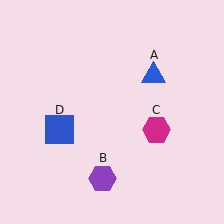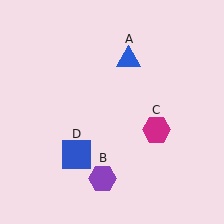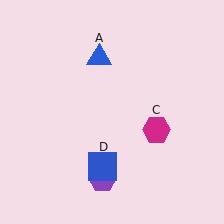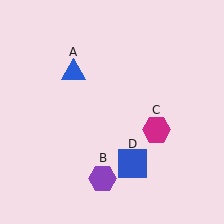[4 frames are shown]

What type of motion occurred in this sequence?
The blue triangle (object A), blue square (object D) rotated counterclockwise around the center of the scene.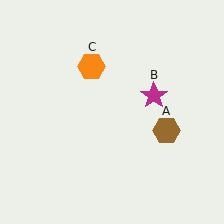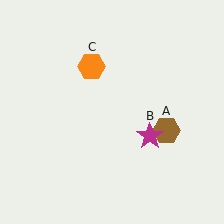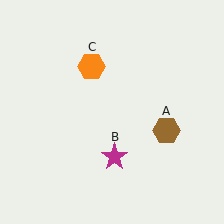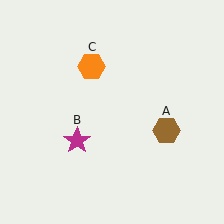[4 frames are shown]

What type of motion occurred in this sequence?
The magenta star (object B) rotated clockwise around the center of the scene.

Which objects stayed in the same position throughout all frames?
Brown hexagon (object A) and orange hexagon (object C) remained stationary.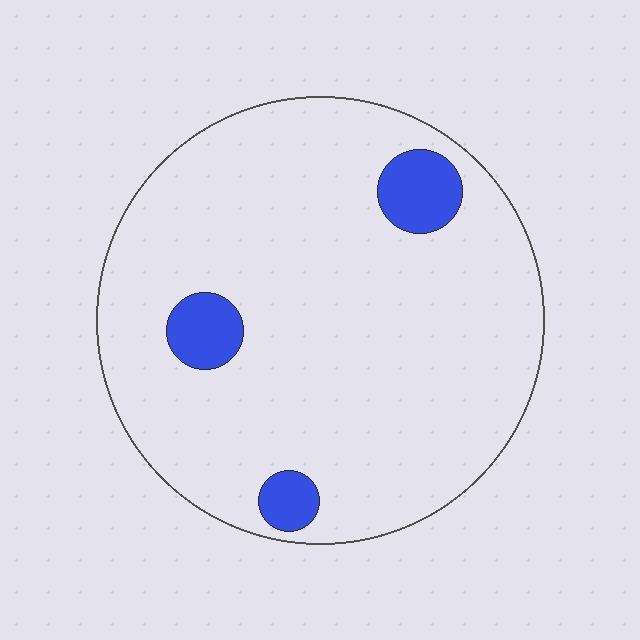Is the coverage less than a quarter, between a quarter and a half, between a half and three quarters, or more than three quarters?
Less than a quarter.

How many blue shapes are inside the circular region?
3.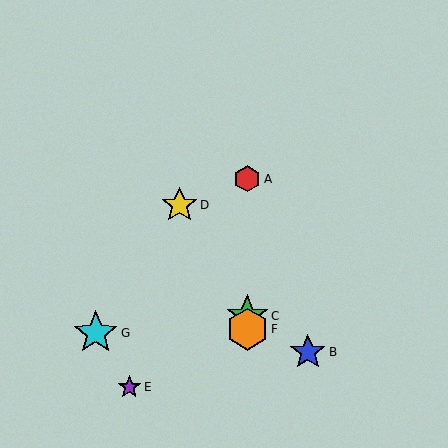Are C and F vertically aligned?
Yes, both are at x≈247.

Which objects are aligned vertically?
Objects A, C, F are aligned vertically.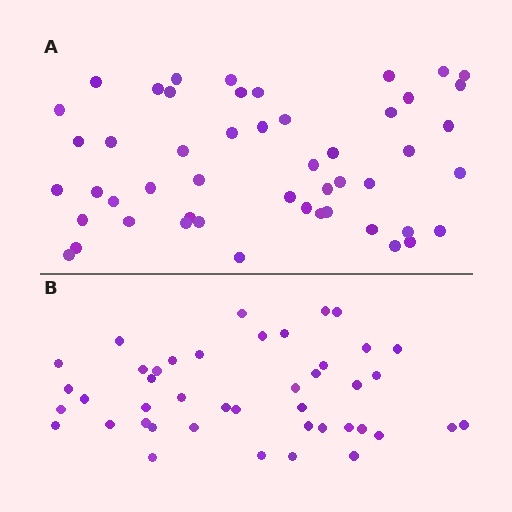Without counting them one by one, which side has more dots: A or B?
Region A (the top region) has more dots.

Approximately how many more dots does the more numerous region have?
Region A has roughly 8 or so more dots than region B.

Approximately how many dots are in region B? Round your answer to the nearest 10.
About 40 dots. (The exact count is 43, which rounds to 40.)